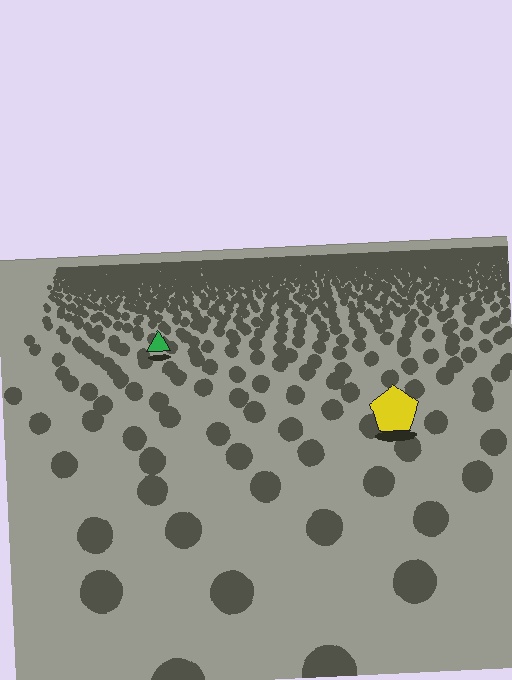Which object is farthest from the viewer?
The green triangle is farthest from the viewer. It appears smaller and the ground texture around it is denser.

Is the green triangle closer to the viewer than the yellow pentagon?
No. The yellow pentagon is closer — you can tell from the texture gradient: the ground texture is coarser near it.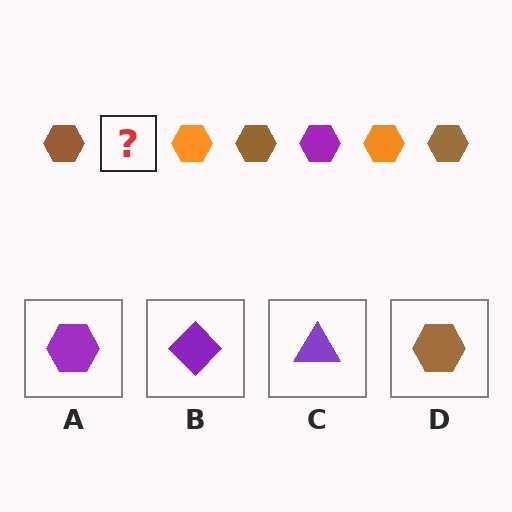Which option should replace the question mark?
Option A.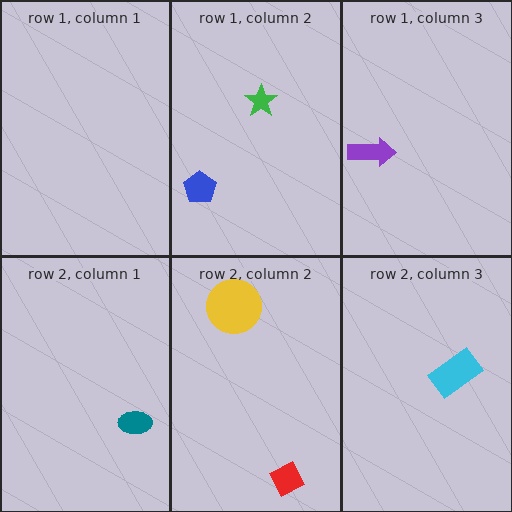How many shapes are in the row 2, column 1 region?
1.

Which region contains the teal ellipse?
The row 2, column 1 region.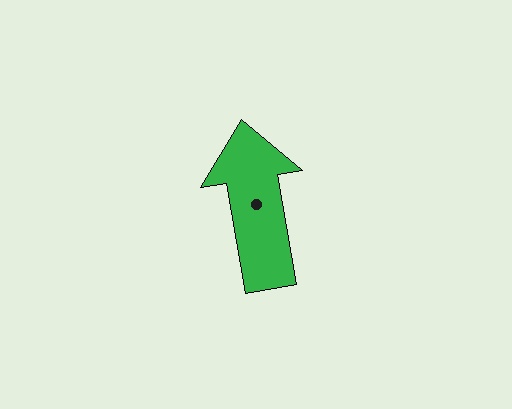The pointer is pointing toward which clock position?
Roughly 12 o'clock.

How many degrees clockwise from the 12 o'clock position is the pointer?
Approximately 350 degrees.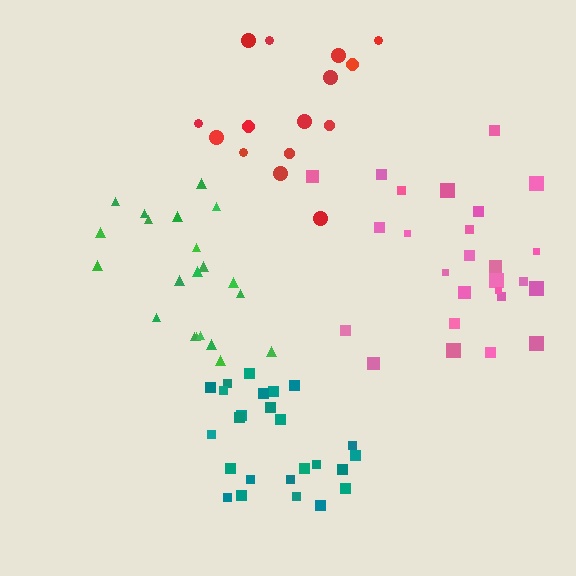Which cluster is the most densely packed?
Teal.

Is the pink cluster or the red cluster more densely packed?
Pink.